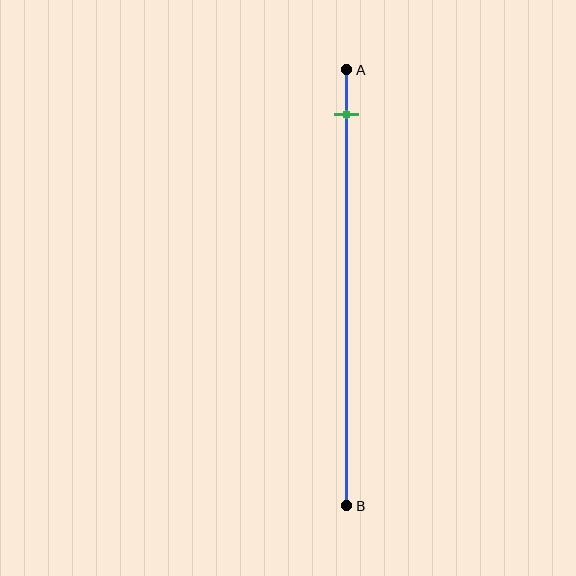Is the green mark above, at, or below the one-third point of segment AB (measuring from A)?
The green mark is above the one-third point of segment AB.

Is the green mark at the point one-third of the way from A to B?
No, the mark is at about 10% from A, not at the 33% one-third point.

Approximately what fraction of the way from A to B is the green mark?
The green mark is approximately 10% of the way from A to B.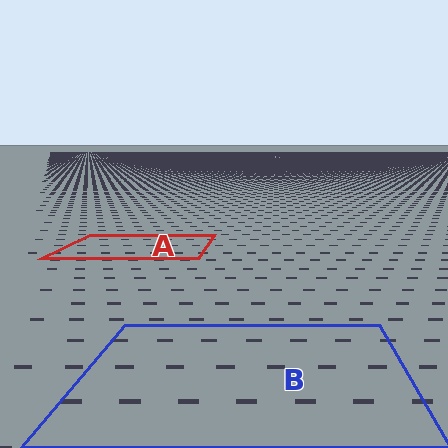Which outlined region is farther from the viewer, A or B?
Region A is farther from the viewer — the texture elements inside it appear smaller and more densely packed.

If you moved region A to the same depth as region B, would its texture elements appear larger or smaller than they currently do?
They would appear larger. At a closer depth, the same texture elements are projected at a bigger on-screen size.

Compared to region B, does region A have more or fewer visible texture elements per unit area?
Region A has more texture elements per unit area — they are packed more densely because it is farther away.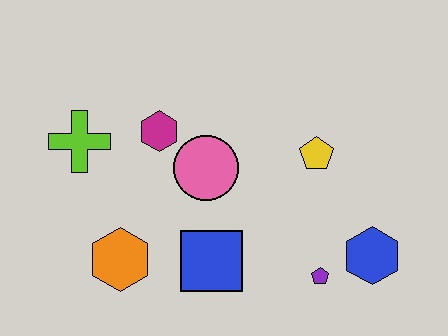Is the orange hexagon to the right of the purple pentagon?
No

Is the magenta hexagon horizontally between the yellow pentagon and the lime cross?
Yes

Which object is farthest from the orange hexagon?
The blue hexagon is farthest from the orange hexagon.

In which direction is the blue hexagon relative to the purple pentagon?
The blue hexagon is to the right of the purple pentagon.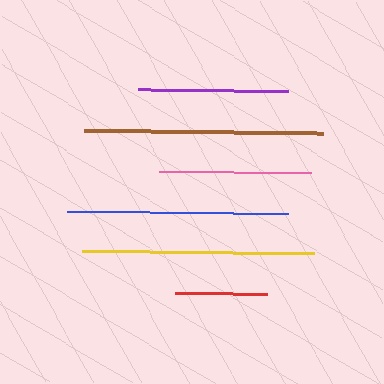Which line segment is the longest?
The brown line is the longest at approximately 239 pixels.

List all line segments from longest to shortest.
From longest to shortest: brown, yellow, blue, pink, purple, red.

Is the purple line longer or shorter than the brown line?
The brown line is longer than the purple line.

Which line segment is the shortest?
The red line is the shortest at approximately 92 pixels.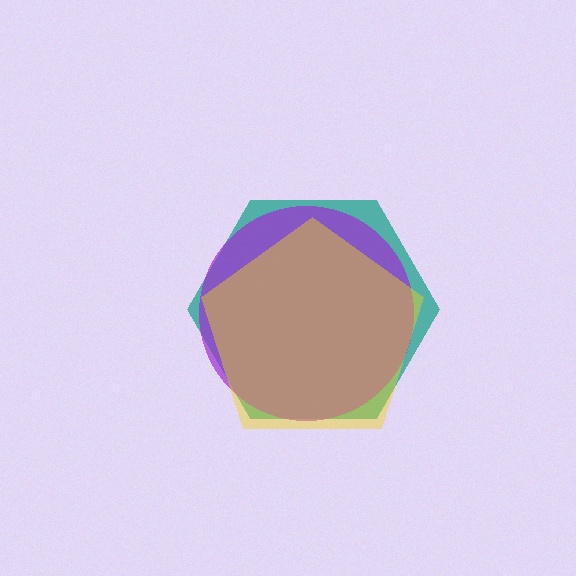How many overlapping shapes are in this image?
There are 3 overlapping shapes in the image.